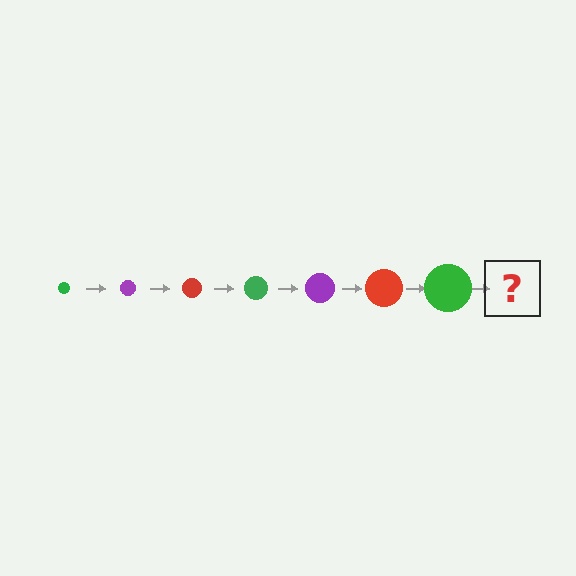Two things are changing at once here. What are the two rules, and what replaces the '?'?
The two rules are that the circle grows larger each step and the color cycles through green, purple, and red. The '?' should be a purple circle, larger than the previous one.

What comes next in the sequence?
The next element should be a purple circle, larger than the previous one.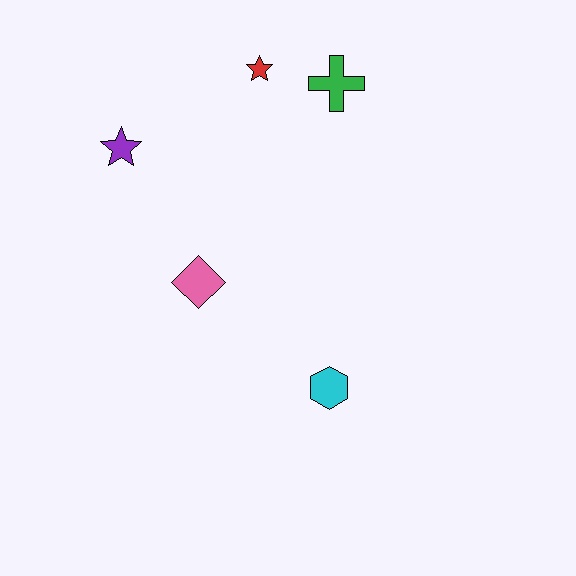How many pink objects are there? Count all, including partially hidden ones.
There is 1 pink object.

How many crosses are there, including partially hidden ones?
There is 1 cross.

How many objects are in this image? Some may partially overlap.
There are 5 objects.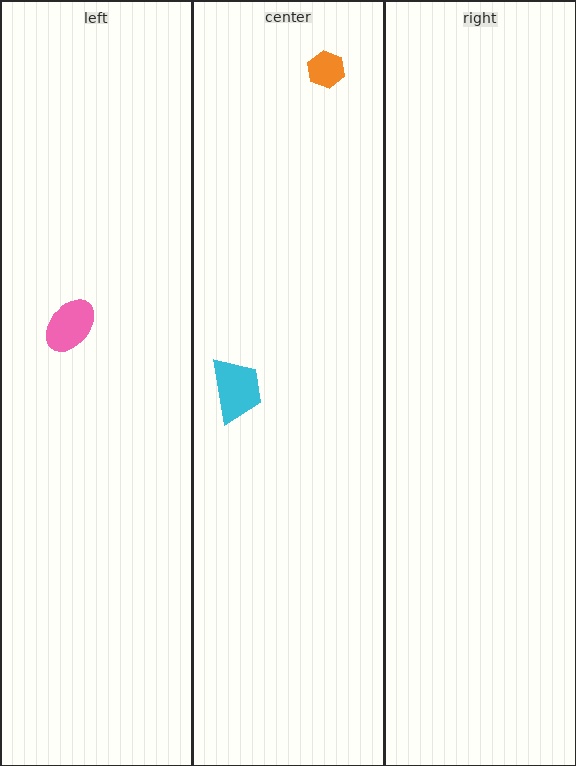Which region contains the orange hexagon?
The center region.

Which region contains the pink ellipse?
The left region.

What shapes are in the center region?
The orange hexagon, the cyan trapezoid.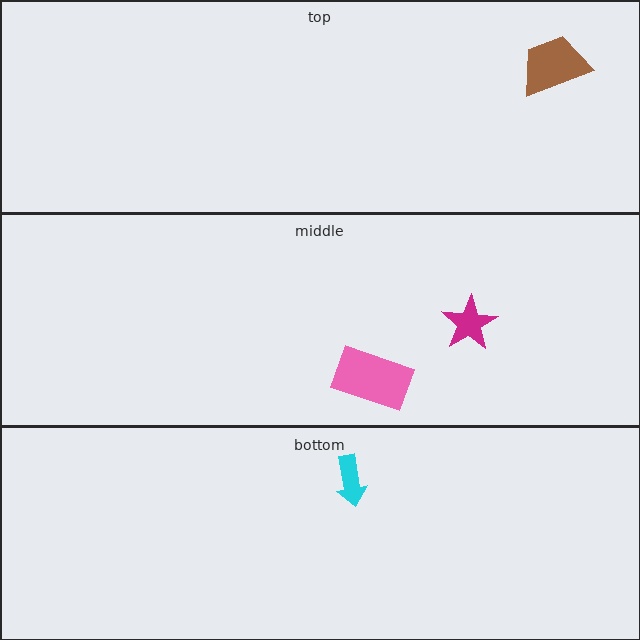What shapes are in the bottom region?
The cyan arrow.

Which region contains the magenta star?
The middle region.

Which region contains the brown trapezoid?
The top region.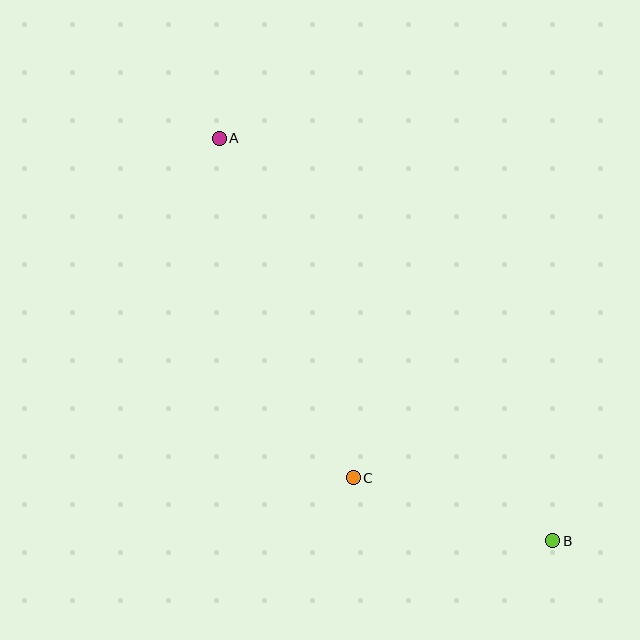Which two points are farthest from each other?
Points A and B are farthest from each other.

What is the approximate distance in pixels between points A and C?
The distance between A and C is approximately 365 pixels.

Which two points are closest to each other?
Points B and C are closest to each other.